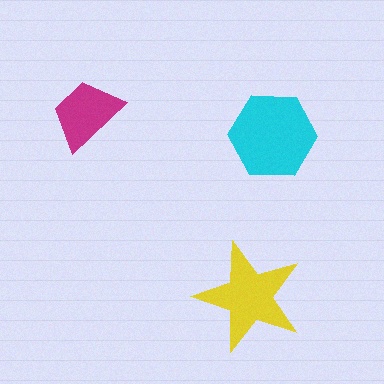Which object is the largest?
The cyan hexagon.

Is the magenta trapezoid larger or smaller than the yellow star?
Smaller.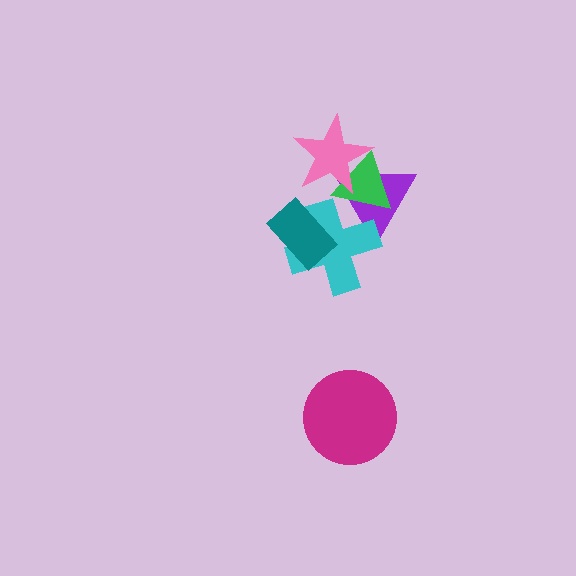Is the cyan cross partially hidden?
Yes, it is partially covered by another shape.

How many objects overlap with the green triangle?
3 objects overlap with the green triangle.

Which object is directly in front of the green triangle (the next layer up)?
The pink star is directly in front of the green triangle.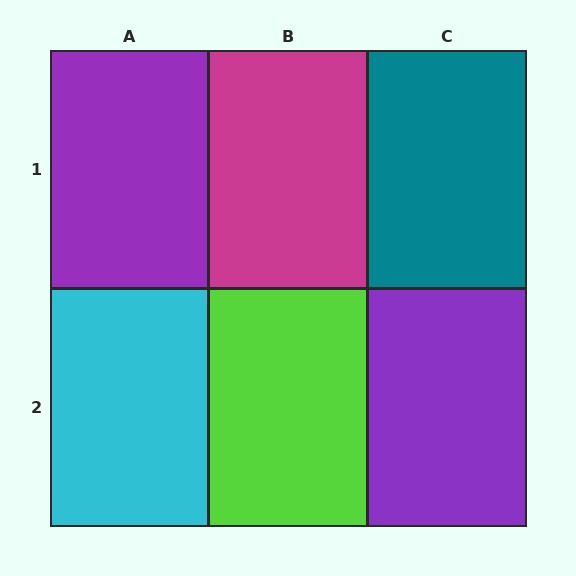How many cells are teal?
1 cell is teal.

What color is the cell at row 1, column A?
Purple.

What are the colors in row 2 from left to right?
Cyan, lime, purple.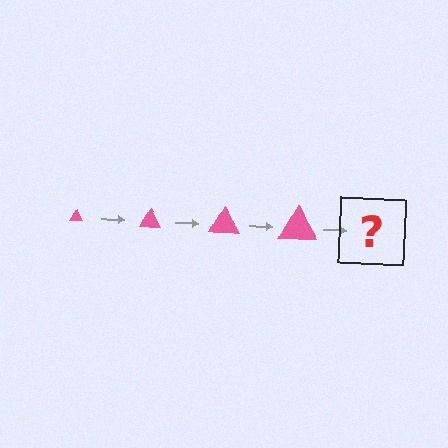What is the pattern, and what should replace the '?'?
The pattern is that the triangle gets progressively larger each step. The '?' should be a pink triangle, larger than the previous one.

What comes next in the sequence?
The next element should be a pink triangle, larger than the previous one.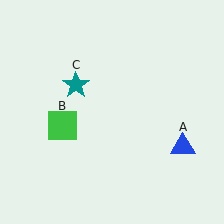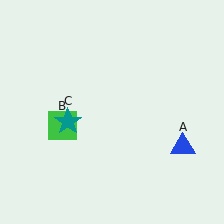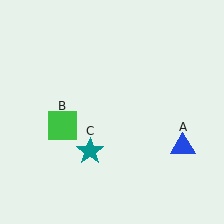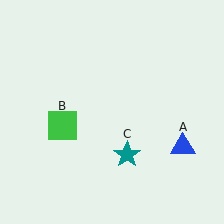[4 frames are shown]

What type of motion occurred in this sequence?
The teal star (object C) rotated counterclockwise around the center of the scene.